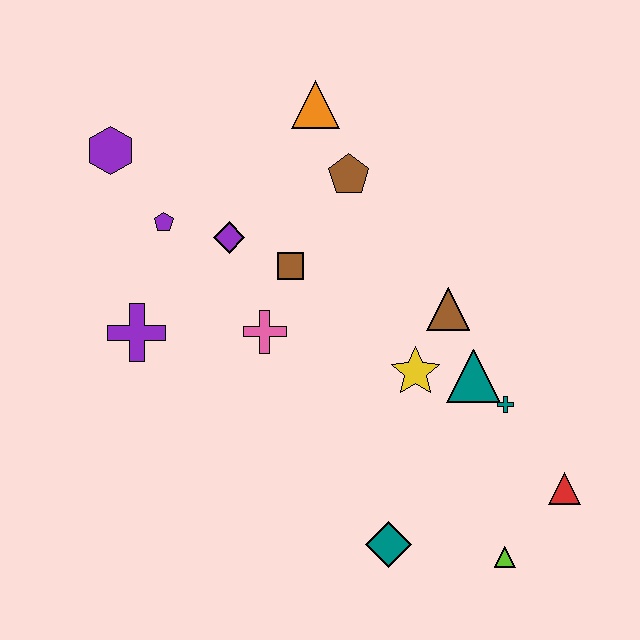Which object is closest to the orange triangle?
The brown pentagon is closest to the orange triangle.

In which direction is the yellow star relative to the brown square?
The yellow star is to the right of the brown square.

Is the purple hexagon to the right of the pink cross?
No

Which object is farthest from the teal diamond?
The purple hexagon is farthest from the teal diamond.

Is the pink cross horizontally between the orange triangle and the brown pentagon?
No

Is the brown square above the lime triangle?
Yes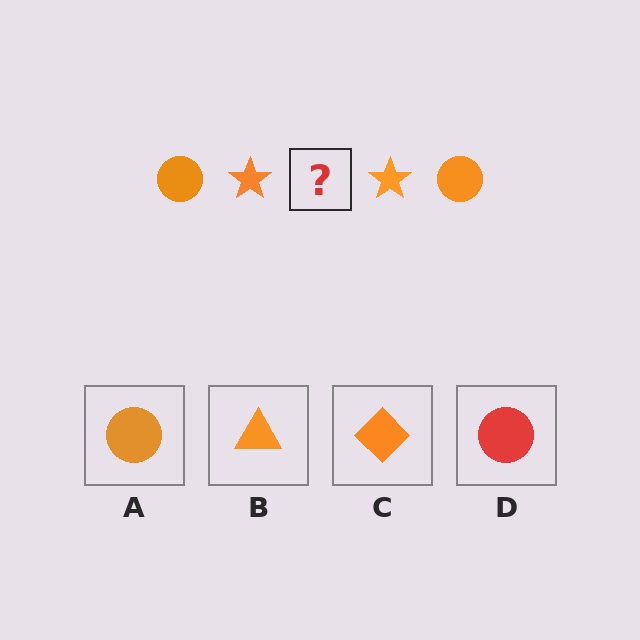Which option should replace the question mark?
Option A.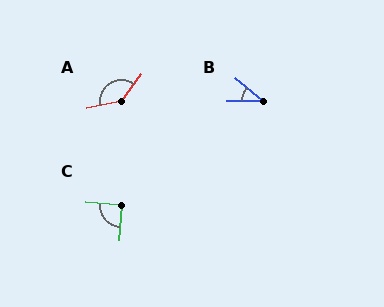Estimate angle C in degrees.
Approximately 89 degrees.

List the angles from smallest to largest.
B (40°), C (89°), A (138°).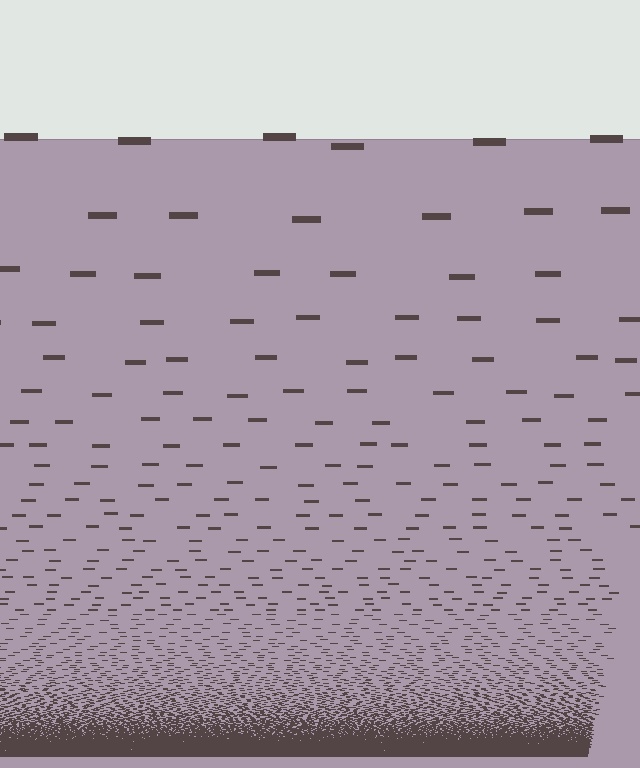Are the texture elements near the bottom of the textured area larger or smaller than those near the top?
Smaller. The gradient is inverted — elements near the bottom are smaller and denser.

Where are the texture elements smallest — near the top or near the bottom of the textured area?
Near the bottom.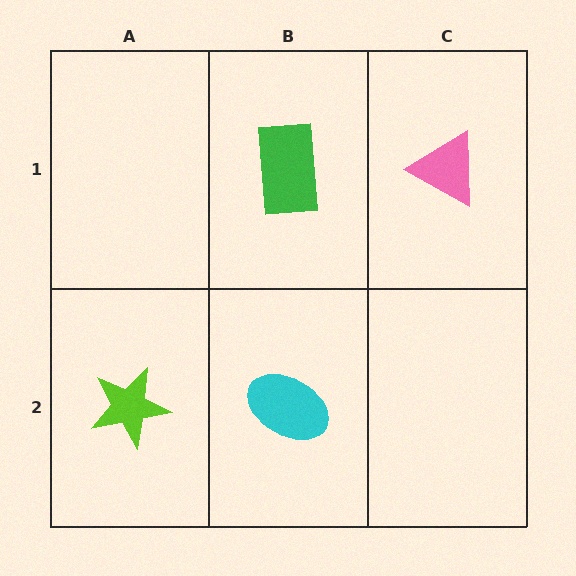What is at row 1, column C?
A pink triangle.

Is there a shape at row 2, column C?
No, that cell is empty.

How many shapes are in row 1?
2 shapes.